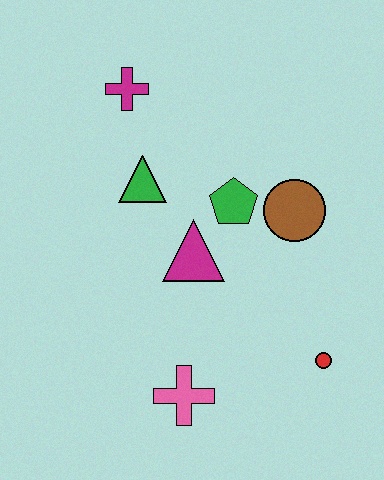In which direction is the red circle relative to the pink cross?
The red circle is to the right of the pink cross.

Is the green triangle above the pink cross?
Yes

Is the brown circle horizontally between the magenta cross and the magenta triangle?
No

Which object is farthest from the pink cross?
The magenta cross is farthest from the pink cross.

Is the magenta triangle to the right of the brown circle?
No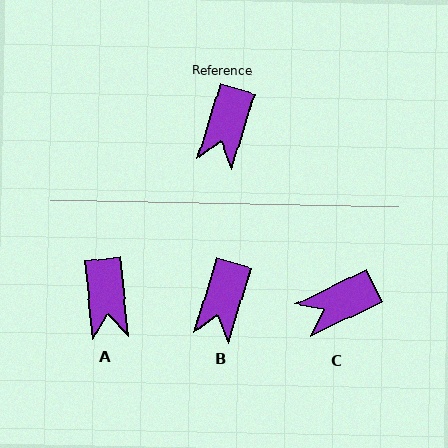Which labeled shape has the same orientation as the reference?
B.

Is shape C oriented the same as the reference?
No, it is off by about 48 degrees.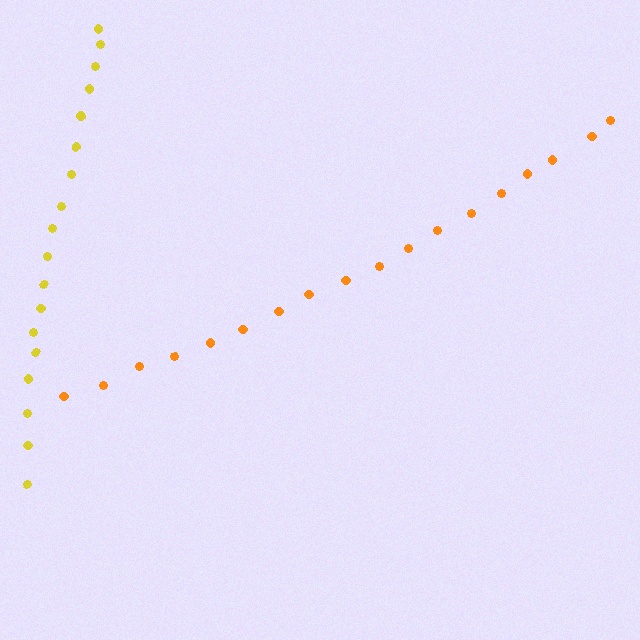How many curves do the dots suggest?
There are 2 distinct paths.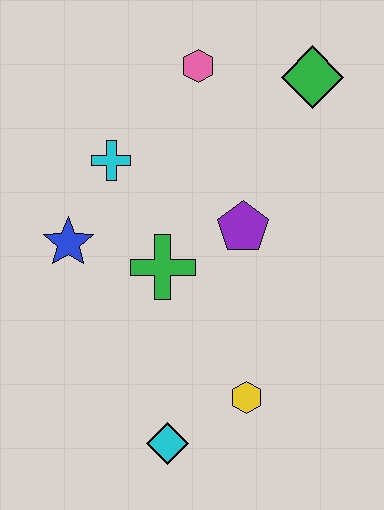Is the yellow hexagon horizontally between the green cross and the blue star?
No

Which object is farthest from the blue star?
The green diamond is farthest from the blue star.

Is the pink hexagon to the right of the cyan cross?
Yes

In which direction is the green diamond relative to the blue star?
The green diamond is to the right of the blue star.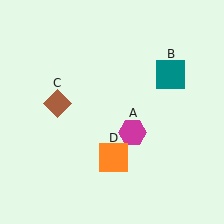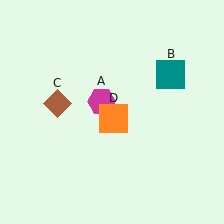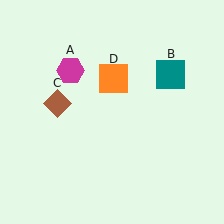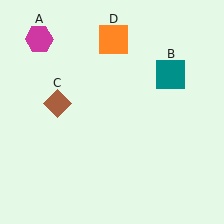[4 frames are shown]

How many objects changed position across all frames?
2 objects changed position: magenta hexagon (object A), orange square (object D).